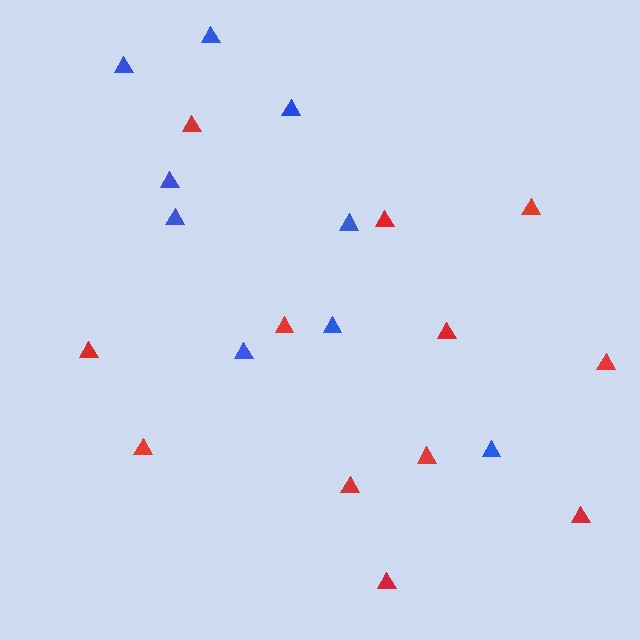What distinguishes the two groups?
There are 2 groups: one group of red triangles (12) and one group of blue triangles (9).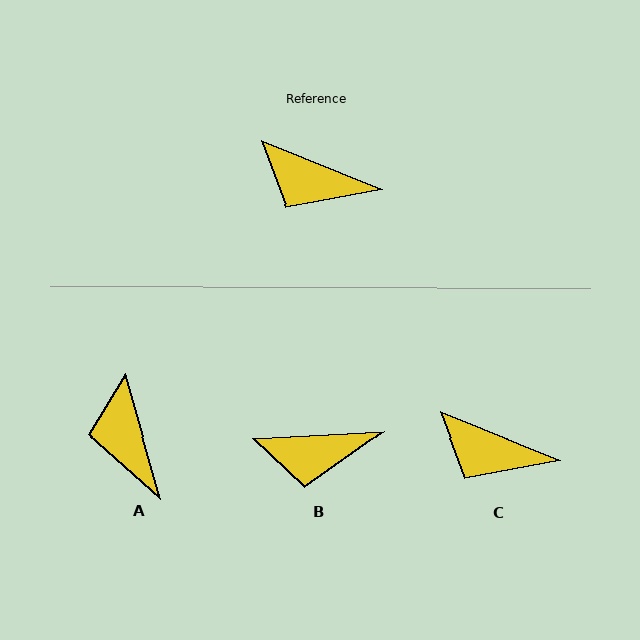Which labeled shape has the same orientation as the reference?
C.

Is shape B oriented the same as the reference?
No, it is off by about 25 degrees.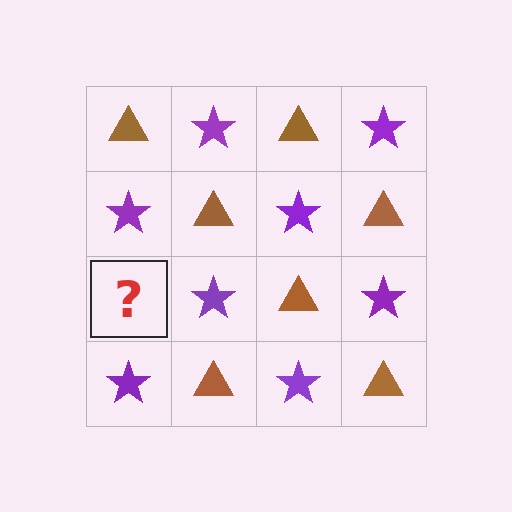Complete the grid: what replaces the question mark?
The question mark should be replaced with a brown triangle.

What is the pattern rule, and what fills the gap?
The rule is that it alternates brown triangle and purple star in a checkerboard pattern. The gap should be filled with a brown triangle.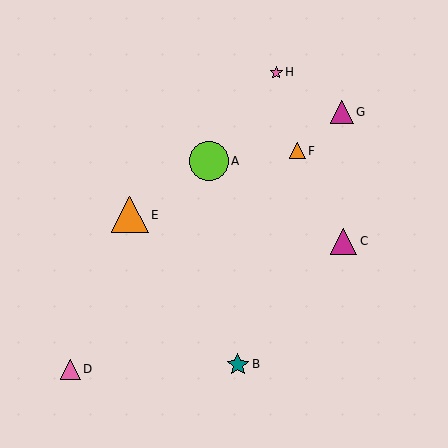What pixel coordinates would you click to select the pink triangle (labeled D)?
Click at (70, 369) to select the pink triangle D.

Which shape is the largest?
The lime circle (labeled A) is the largest.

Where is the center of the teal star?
The center of the teal star is at (238, 364).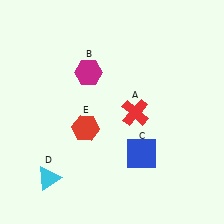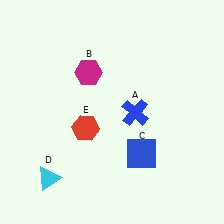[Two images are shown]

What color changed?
The cross (A) changed from red in Image 1 to blue in Image 2.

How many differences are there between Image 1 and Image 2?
There is 1 difference between the two images.